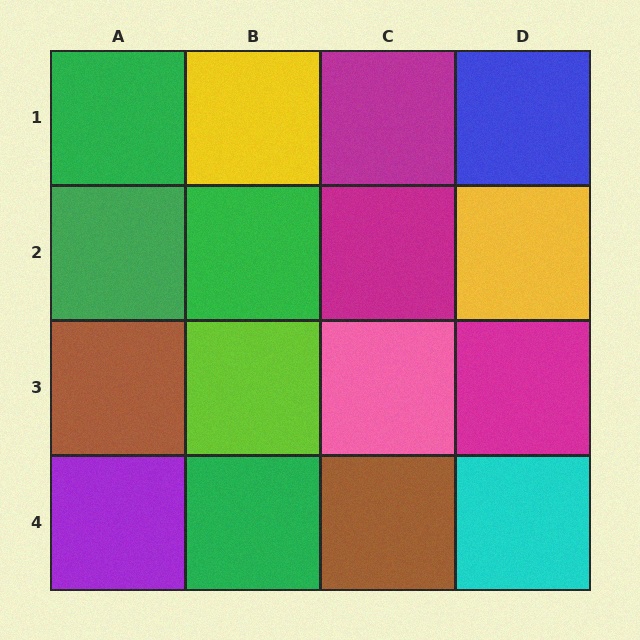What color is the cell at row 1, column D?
Blue.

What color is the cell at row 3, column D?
Magenta.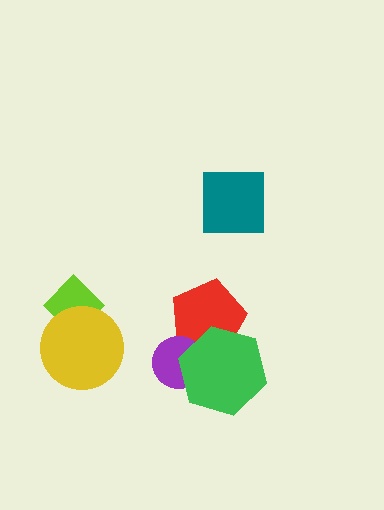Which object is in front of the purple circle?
The green hexagon is in front of the purple circle.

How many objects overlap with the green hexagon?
2 objects overlap with the green hexagon.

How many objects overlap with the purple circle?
2 objects overlap with the purple circle.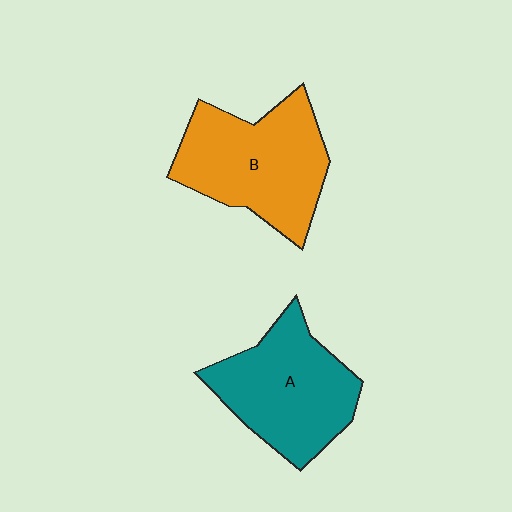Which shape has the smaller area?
Shape A (teal).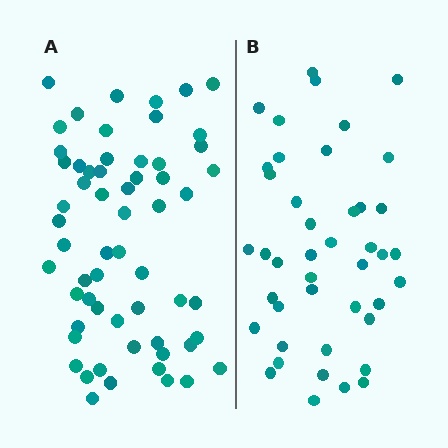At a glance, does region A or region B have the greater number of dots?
Region A (the left region) has more dots.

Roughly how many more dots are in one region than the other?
Region A has approximately 15 more dots than region B.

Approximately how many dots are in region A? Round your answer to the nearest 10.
About 60 dots.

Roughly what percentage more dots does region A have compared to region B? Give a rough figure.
About 40% more.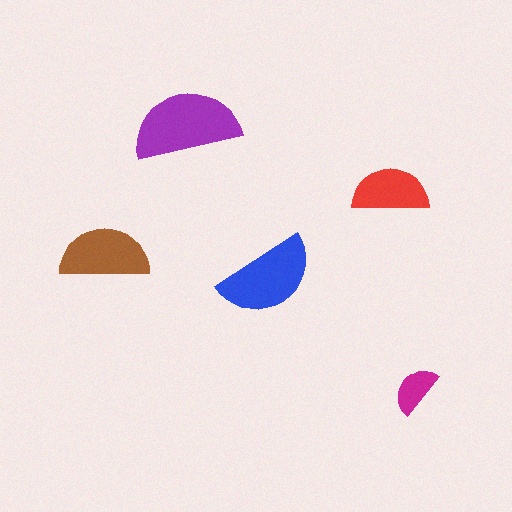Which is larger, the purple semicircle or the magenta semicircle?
The purple one.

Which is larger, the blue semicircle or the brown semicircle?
The blue one.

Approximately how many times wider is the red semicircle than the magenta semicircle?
About 1.5 times wider.